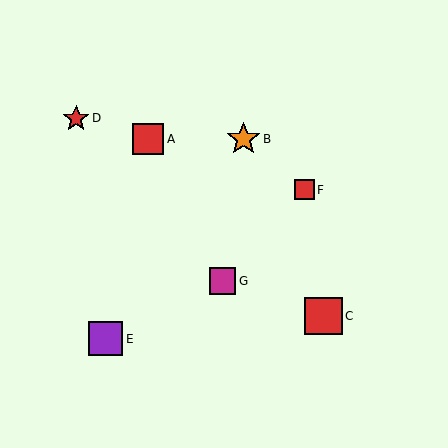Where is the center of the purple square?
The center of the purple square is at (106, 339).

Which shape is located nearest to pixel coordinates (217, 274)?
The magenta square (labeled G) at (223, 281) is nearest to that location.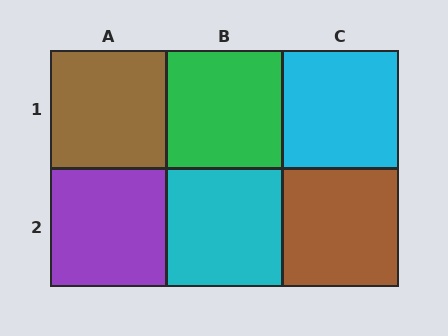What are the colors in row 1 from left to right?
Brown, green, cyan.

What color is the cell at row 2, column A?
Purple.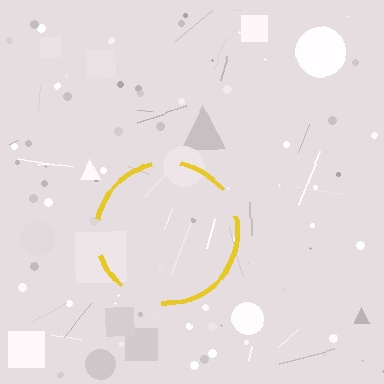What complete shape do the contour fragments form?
The contour fragments form a circle.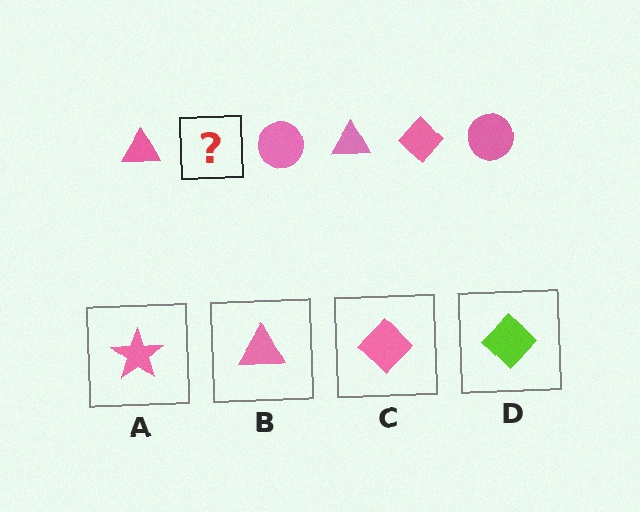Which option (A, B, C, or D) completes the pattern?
C.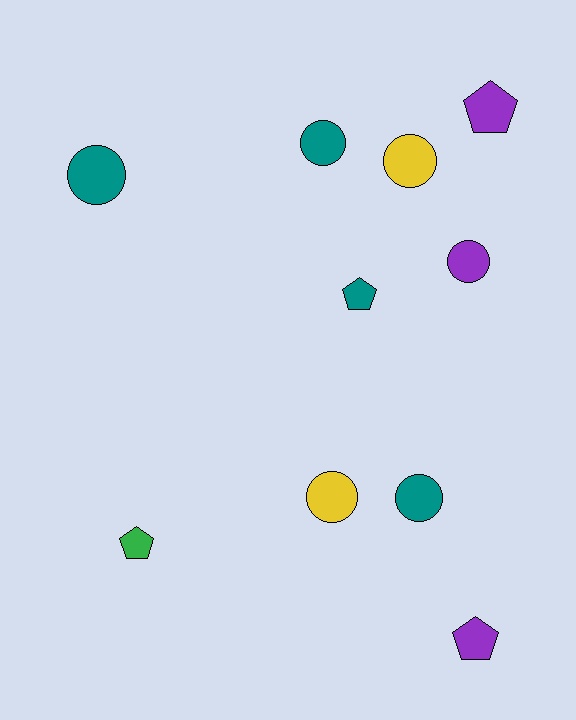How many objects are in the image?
There are 10 objects.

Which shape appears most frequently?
Circle, with 6 objects.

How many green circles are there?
There are no green circles.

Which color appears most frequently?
Teal, with 4 objects.